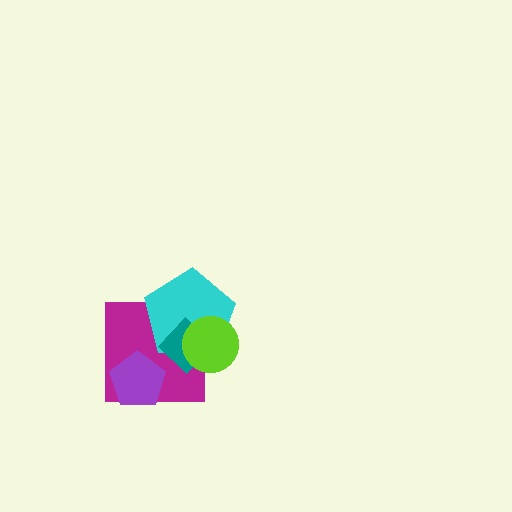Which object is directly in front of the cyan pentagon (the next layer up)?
The teal diamond is directly in front of the cyan pentagon.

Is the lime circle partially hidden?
No, no other shape covers it.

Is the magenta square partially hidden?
Yes, it is partially covered by another shape.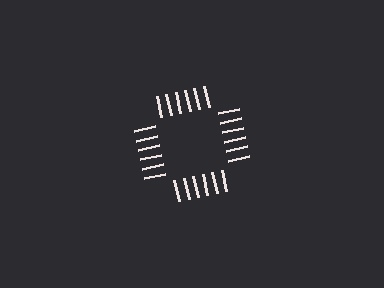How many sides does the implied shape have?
4 sides — the line-ends trace a square.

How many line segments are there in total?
24 — 6 along each of the 4 edges.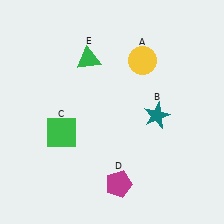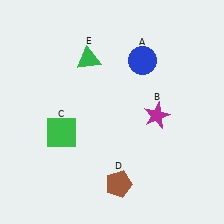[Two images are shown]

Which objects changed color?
A changed from yellow to blue. B changed from teal to magenta. D changed from magenta to brown.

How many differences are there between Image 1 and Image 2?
There are 3 differences between the two images.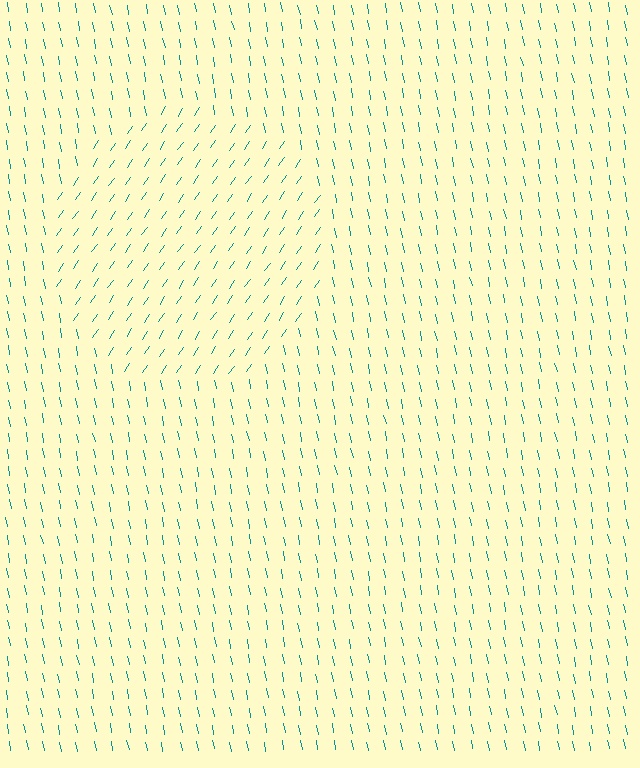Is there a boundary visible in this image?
Yes, there is a texture boundary formed by a change in line orientation.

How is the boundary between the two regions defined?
The boundary is defined purely by a change in line orientation (approximately 45 degrees difference). All lines are the same color and thickness.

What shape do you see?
I see a circle.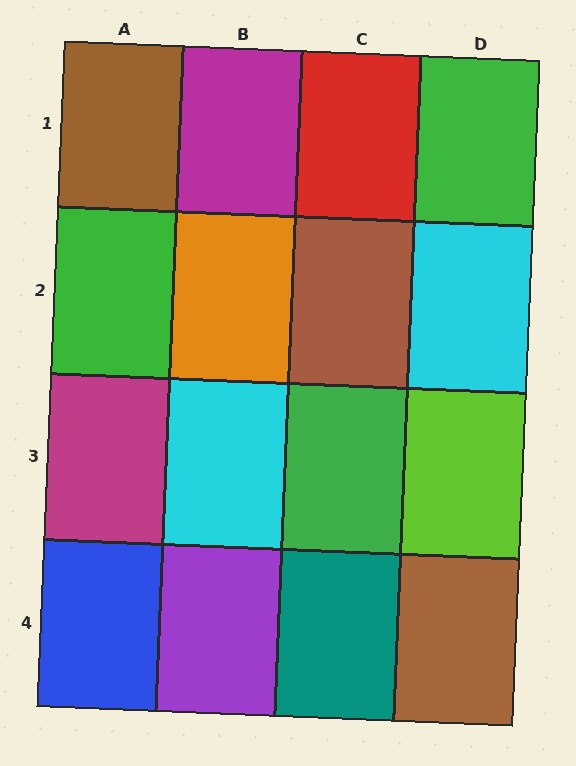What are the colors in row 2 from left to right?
Green, orange, brown, cyan.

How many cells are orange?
1 cell is orange.